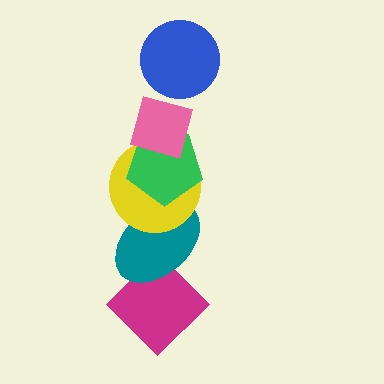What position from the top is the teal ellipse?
The teal ellipse is 5th from the top.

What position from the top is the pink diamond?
The pink diamond is 2nd from the top.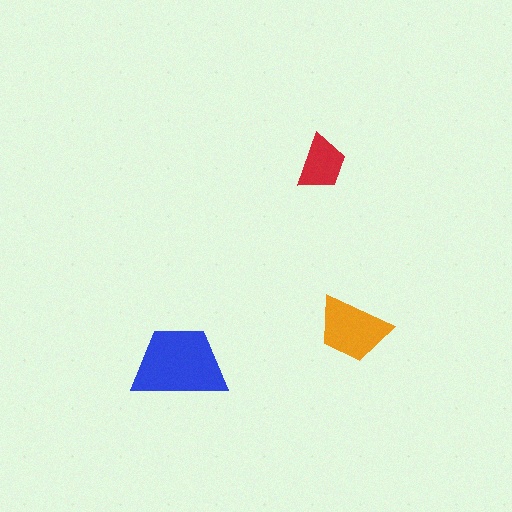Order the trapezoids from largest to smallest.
the blue one, the orange one, the red one.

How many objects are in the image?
There are 3 objects in the image.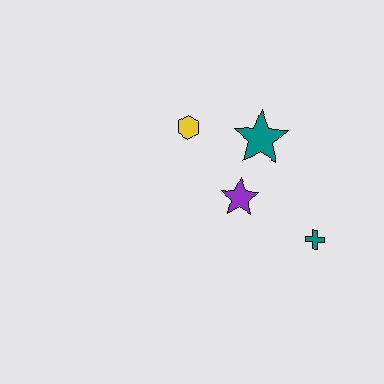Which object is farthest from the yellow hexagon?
The teal cross is farthest from the yellow hexagon.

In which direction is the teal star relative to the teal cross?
The teal star is above the teal cross.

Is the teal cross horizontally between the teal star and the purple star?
No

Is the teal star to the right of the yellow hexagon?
Yes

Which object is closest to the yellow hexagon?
The teal star is closest to the yellow hexagon.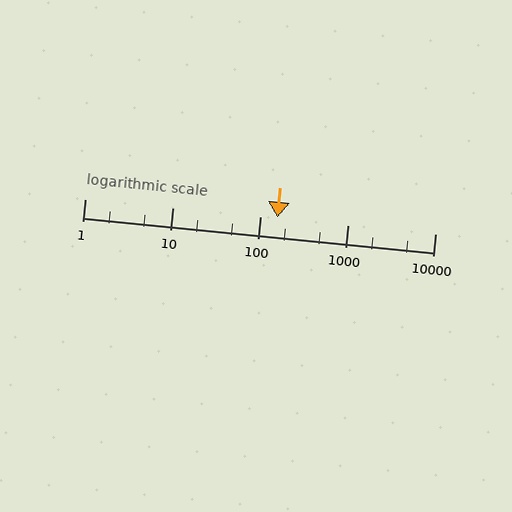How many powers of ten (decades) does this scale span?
The scale spans 4 decades, from 1 to 10000.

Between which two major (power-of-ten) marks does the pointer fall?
The pointer is between 100 and 1000.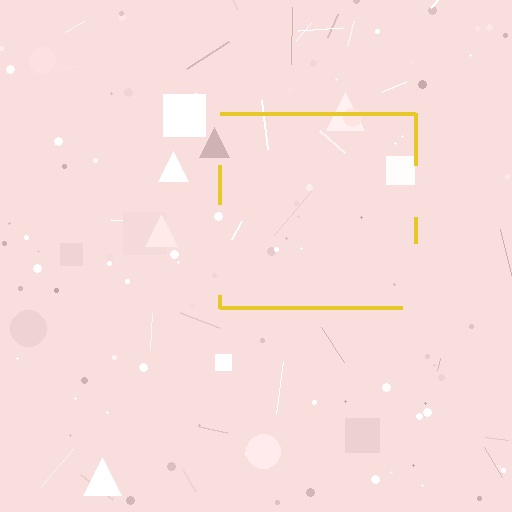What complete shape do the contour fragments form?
The contour fragments form a square.